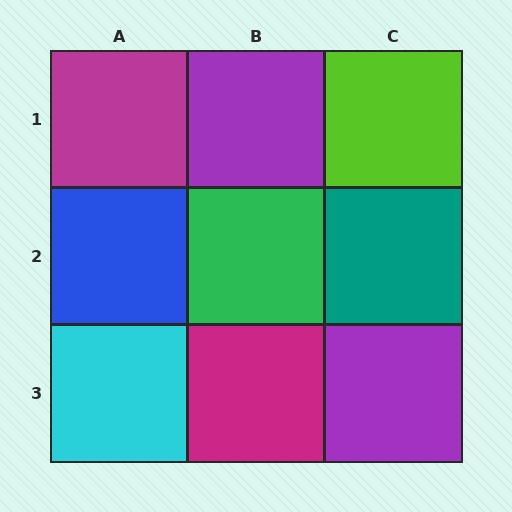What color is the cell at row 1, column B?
Purple.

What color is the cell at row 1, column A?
Magenta.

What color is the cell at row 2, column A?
Blue.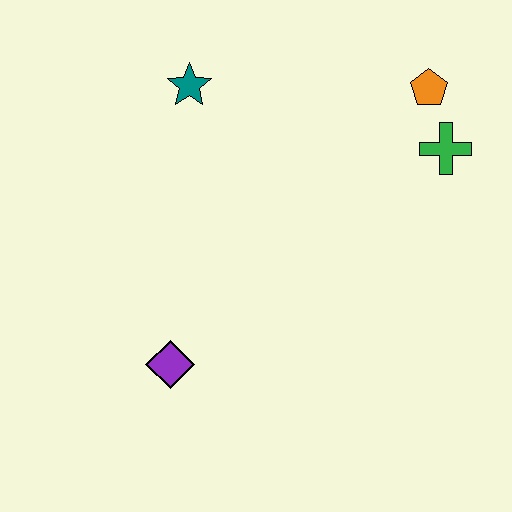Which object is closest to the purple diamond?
The teal star is closest to the purple diamond.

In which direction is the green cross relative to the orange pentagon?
The green cross is below the orange pentagon.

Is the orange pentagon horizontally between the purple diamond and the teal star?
No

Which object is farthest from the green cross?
The purple diamond is farthest from the green cross.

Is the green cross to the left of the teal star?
No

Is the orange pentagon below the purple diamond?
No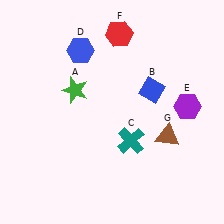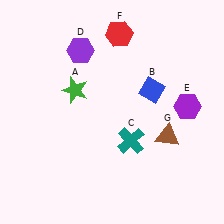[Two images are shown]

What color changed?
The hexagon (D) changed from blue in Image 1 to purple in Image 2.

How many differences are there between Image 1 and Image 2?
There is 1 difference between the two images.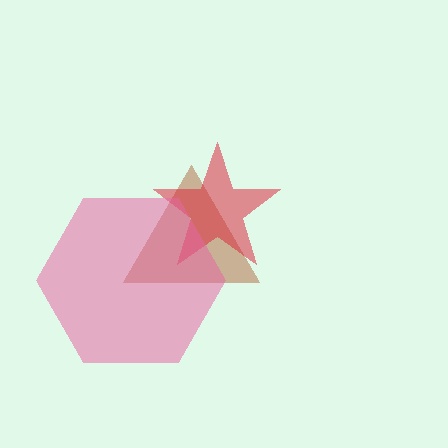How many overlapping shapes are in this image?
There are 3 overlapping shapes in the image.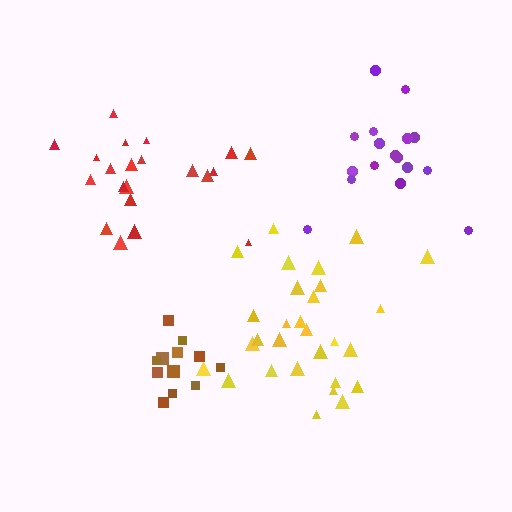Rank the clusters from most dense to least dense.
brown, yellow, purple, red.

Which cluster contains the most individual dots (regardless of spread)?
Yellow (29).